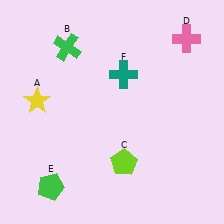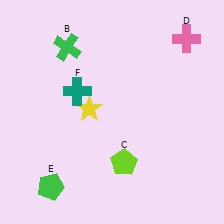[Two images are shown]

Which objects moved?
The objects that moved are: the yellow star (A), the teal cross (F).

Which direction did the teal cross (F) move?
The teal cross (F) moved left.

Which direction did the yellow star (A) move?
The yellow star (A) moved right.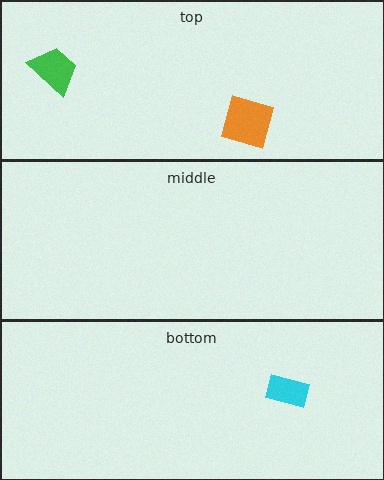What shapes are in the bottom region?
The cyan rectangle.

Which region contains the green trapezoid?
The top region.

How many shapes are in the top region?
2.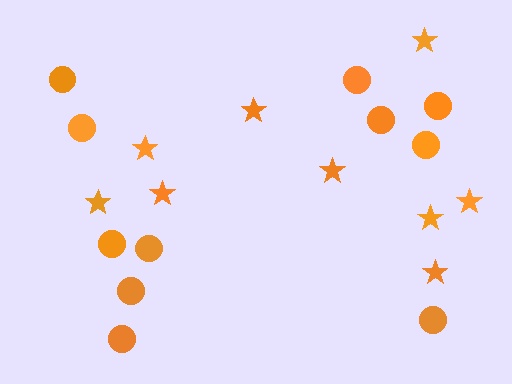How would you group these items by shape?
There are 2 groups: one group of stars (9) and one group of circles (11).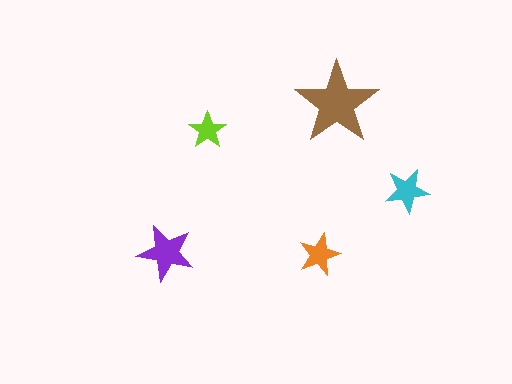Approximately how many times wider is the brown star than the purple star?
About 1.5 times wider.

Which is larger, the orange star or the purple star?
The purple one.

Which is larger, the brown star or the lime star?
The brown one.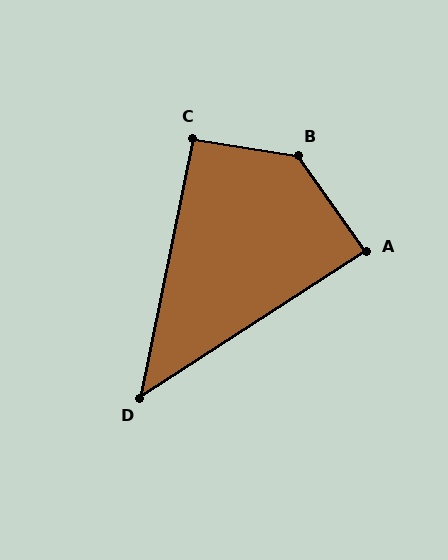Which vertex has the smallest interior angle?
D, at approximately 46 degrees.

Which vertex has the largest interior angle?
B, at approximately 134 degrees.